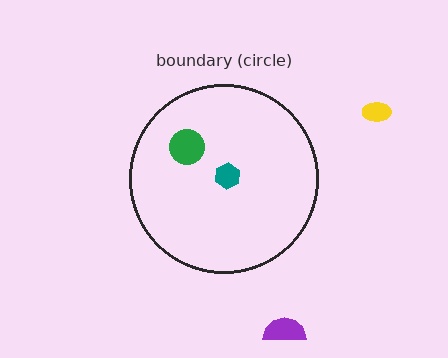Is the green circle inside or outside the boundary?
Inside.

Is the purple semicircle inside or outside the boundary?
Outside.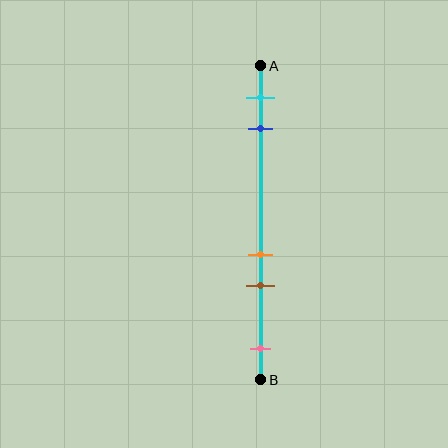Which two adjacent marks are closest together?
The orange and brown marks are the closest adjacent pair.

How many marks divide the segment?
There are 5 marks dividing the segment.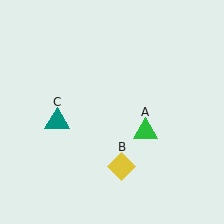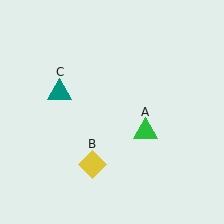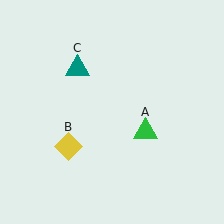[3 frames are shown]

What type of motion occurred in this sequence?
The yellow diamond (object B), teal triangle (object C) rotated clockwise around the center of the scene.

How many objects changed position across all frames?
2 objects changed position: yellow diamond (object B), teal triangle (object C).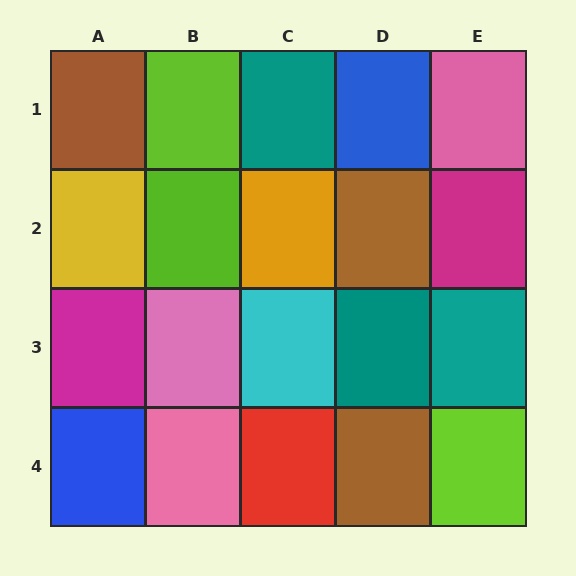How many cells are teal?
3 cells are teal.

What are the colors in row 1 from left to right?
Brown, lime, teal, blue, pink.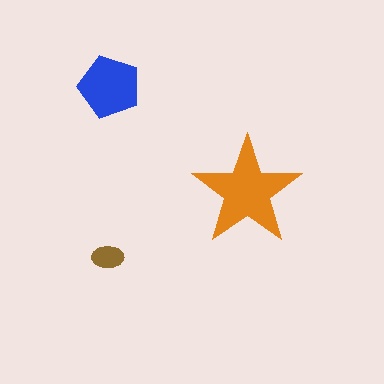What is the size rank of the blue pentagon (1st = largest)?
2nd.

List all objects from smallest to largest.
The brown ellipse, the blue pentagon, the orange star.